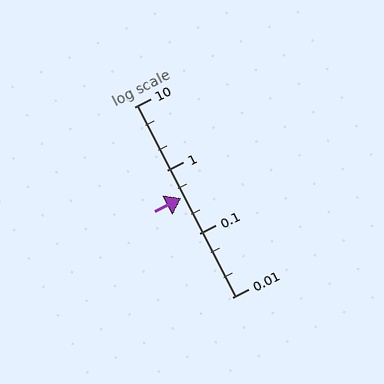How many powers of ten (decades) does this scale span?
The scale spans 3 decades, from 0.01 to 10.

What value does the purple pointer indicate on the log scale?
The pointer indicates approximately 0.36.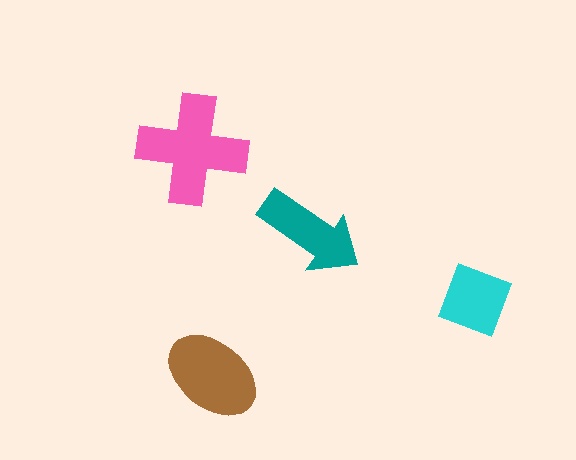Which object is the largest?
The pink cross.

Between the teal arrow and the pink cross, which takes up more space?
The pink cross.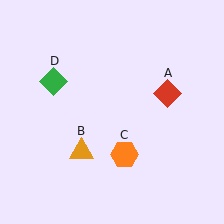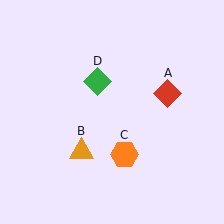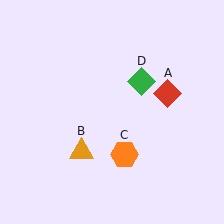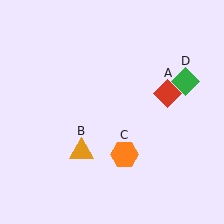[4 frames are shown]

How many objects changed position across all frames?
1 object changed position: green diamond (object D).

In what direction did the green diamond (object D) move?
The green diamond (object D) moved right.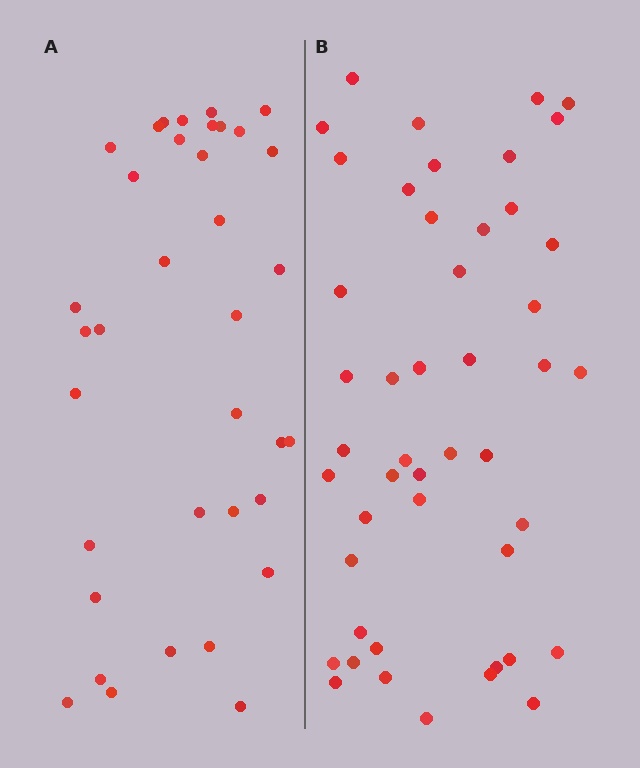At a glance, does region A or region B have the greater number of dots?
Region B (the right region) has more dots.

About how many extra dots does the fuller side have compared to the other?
Region B has roughly 12 or so more dots than region A.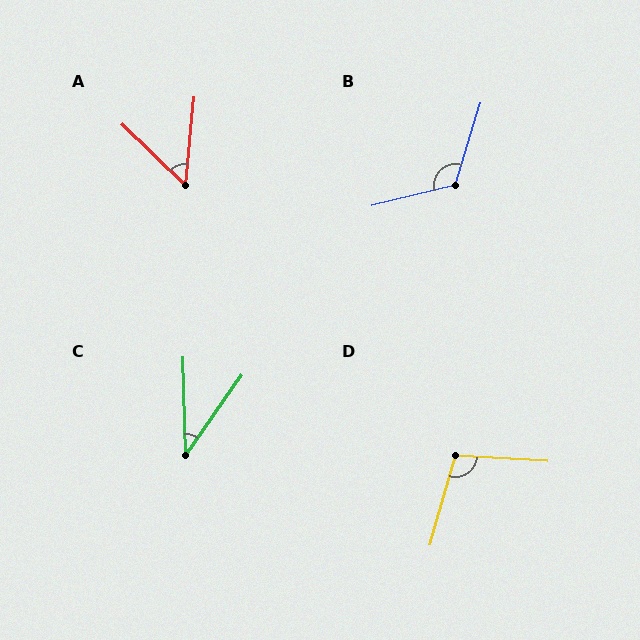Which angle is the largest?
B, at approximately 121 degrees.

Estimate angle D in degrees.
Approximately 103 degrees.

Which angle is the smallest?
C, at approximately 37 degrees.